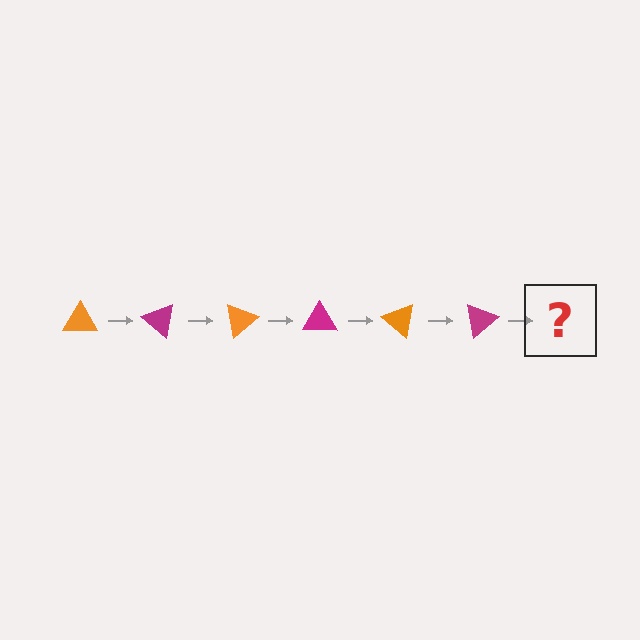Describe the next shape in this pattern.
It should be an orange triangle, rotated 240 degrees from the start.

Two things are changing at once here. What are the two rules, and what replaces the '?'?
The two rules are that it rotates 40 degrees each step and the color cycles through orange and magenta. The '?' should be an orange triangle, rotated 240 degrees from the start.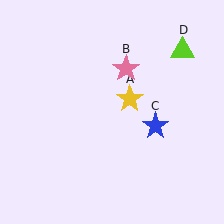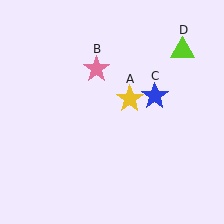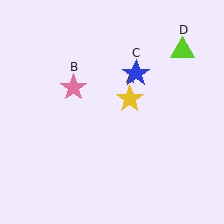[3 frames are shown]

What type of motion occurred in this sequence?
The pink star (object B), blue star (object C) rotated counterclockwise around the center of the scene.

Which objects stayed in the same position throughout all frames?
Yellow star (object A) and lime triangle (object D) remained stationary.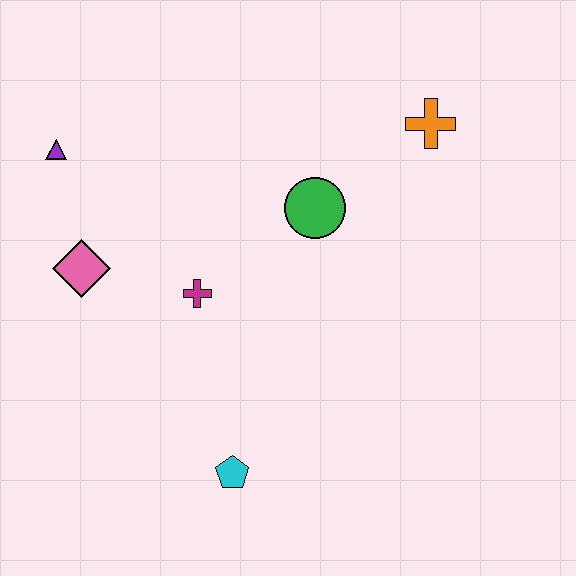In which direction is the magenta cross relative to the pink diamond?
The magenta cross is to the right of the pink diamond.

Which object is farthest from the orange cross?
The cyan pentagon is farthest from the orange cross.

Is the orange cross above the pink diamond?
Yes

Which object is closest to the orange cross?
The green circle is closest to the orange cross.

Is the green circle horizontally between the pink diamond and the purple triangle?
No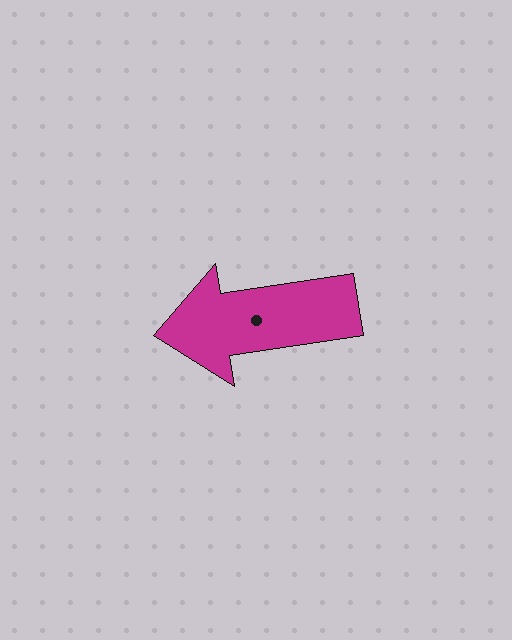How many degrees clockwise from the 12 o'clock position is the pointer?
Approximately 261 degrees.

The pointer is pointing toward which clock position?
Roughly 9 o'clock.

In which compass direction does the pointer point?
West.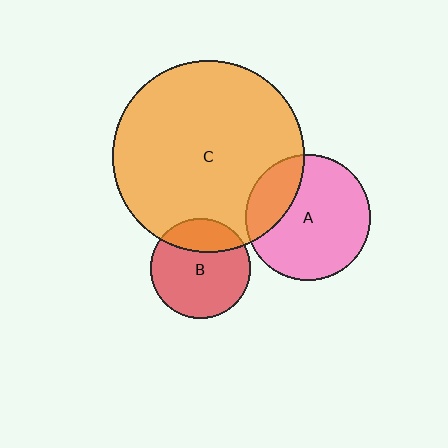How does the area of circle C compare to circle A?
Approximately 2.3 times.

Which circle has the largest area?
Circle C (orange).